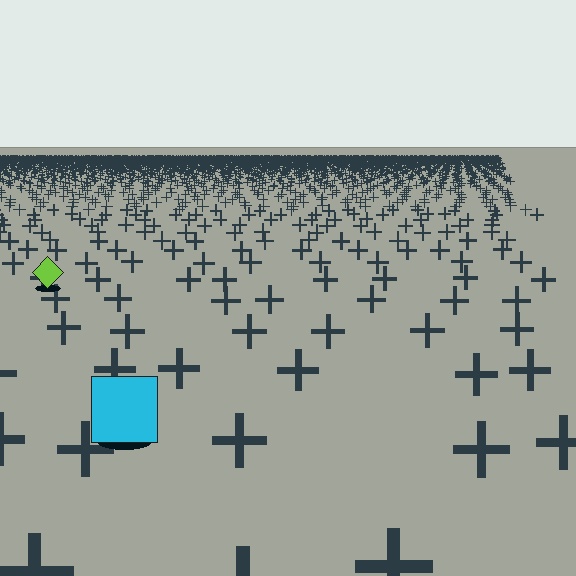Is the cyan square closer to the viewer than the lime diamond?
Yes. The cyan square is closer — you can tell from the texture gradient: the ground texture is coarser near it.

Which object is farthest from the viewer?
The lime diamond is farthest from the viewer. It appears smaller and the ground texture around it is denser.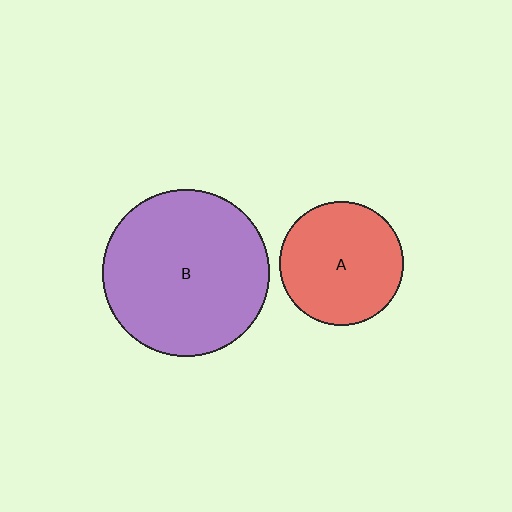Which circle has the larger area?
Circle B (purple).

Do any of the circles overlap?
No, none of the circles overlap.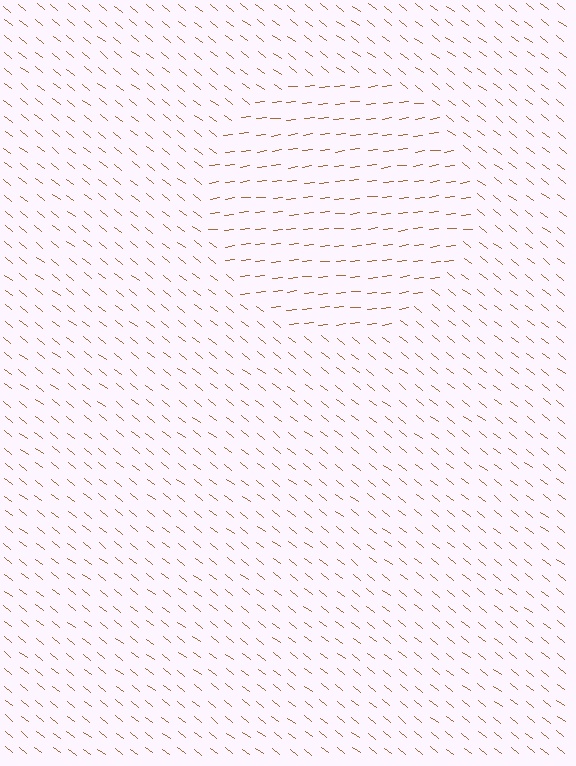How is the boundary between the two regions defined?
The boundary is defined purely by a change in line orientation (approximately 45 degrees difference). All lines are the same color and thickness.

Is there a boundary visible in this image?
Yes, there is a texture boundary formed by a change in line orientation.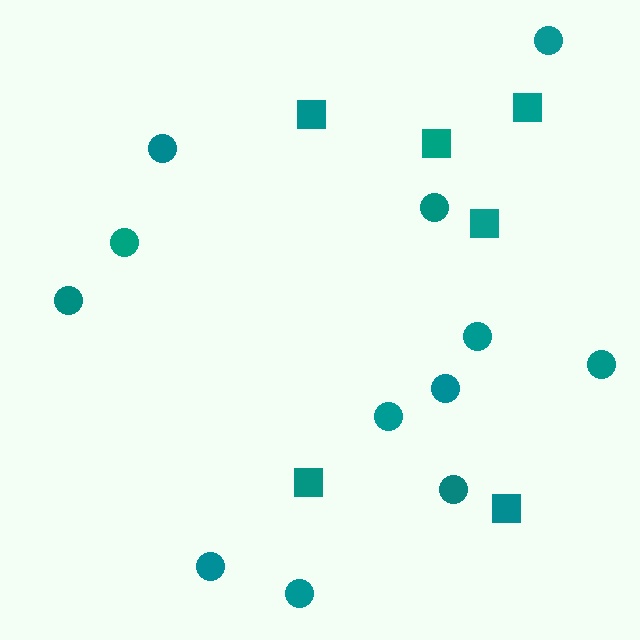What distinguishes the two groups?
There are 2 groups: one group of squares (6) and one group of circles (12).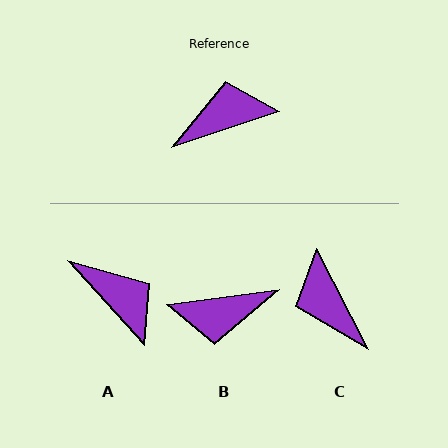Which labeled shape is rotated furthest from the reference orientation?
B, about 169 degrees away.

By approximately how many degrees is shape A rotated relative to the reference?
Approximately 66 degrees clockwise.